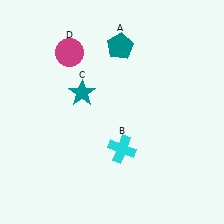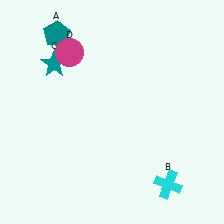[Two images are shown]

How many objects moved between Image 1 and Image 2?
3 objects moved between the two images.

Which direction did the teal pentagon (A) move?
The teal pentagon (A) moved left.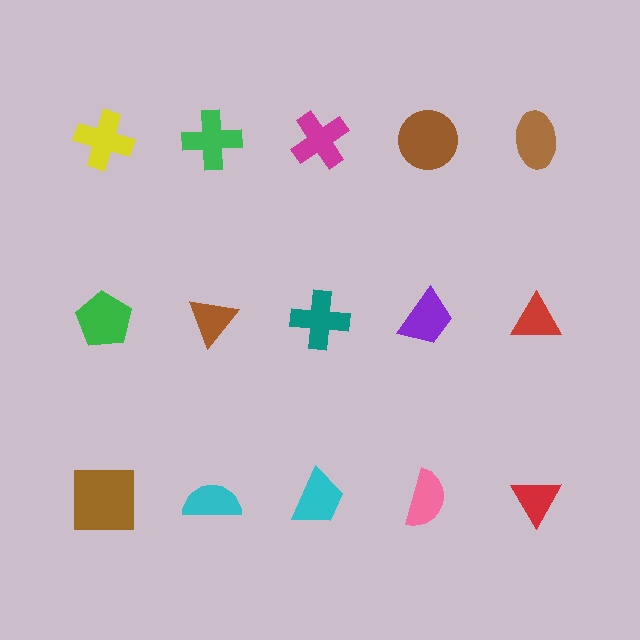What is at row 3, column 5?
A red triangle.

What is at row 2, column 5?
A red triangle.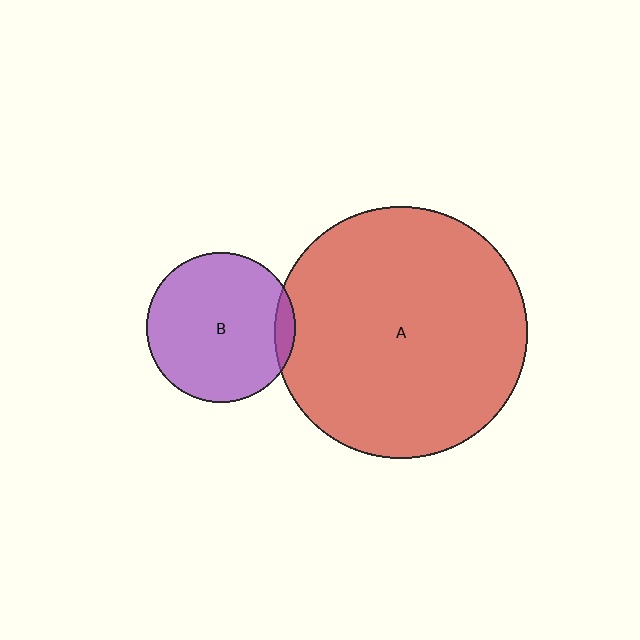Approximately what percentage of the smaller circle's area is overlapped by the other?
Approximately 5%.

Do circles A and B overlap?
Yes.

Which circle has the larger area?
Circle A (red).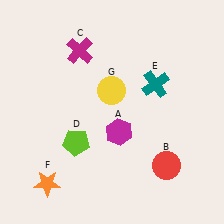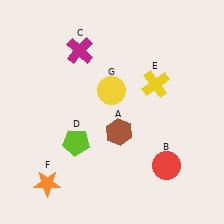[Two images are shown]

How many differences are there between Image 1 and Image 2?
There are 2 differences between the two images.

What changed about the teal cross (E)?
In Image 1, E is teal. In Image 2, it changed to yellow.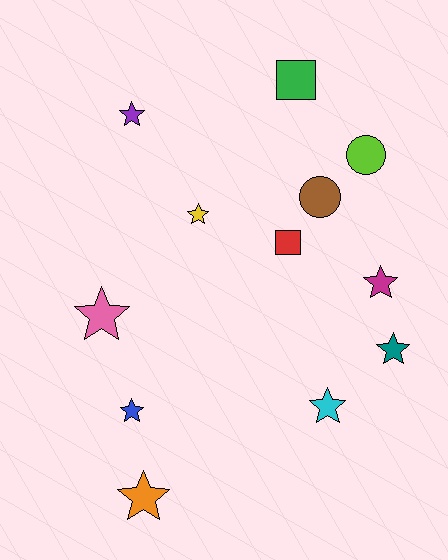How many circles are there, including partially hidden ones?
There are 2 circles.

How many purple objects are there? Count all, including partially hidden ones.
There is 1 purple object.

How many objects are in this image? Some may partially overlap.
There are 12 objects.